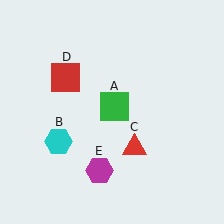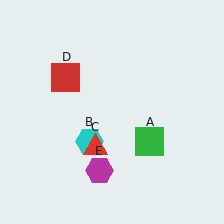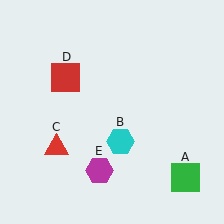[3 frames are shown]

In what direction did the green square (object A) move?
The green square (object A) moved down and to the right.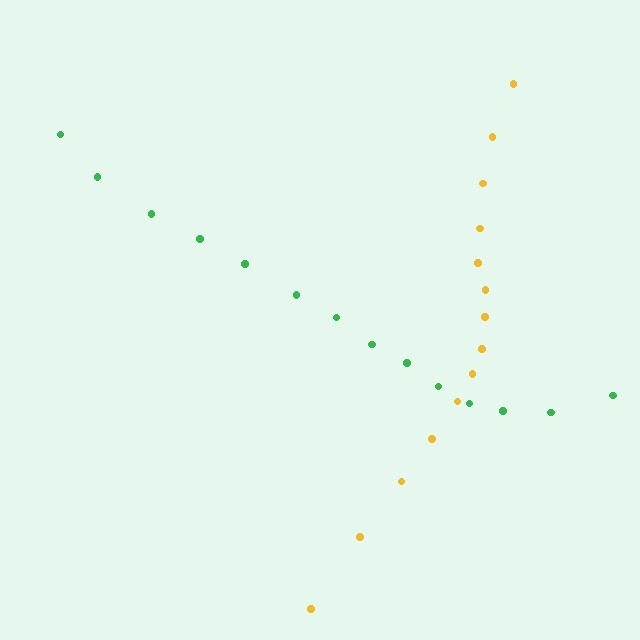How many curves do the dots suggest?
There are 2 distinct paths.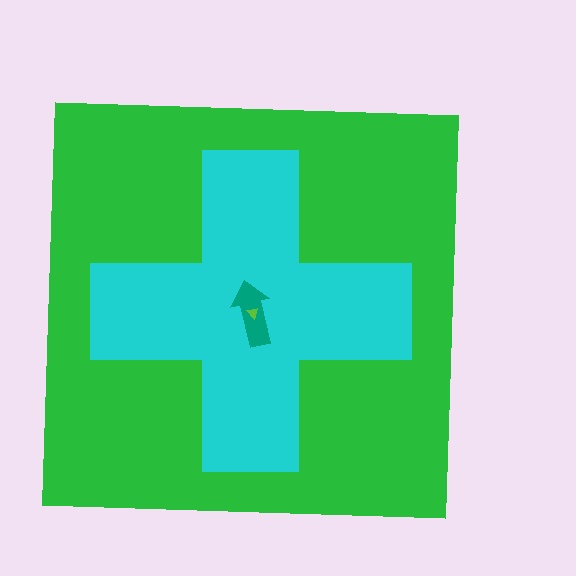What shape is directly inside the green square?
The cyan cross.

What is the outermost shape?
The green square.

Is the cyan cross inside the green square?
Yes.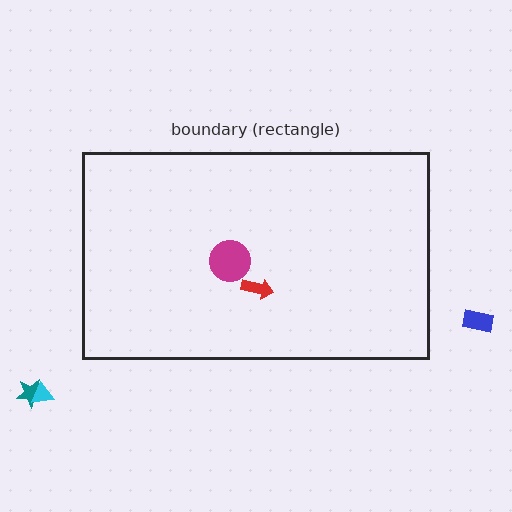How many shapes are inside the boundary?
2 inside, 3 outside.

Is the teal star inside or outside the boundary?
Outside.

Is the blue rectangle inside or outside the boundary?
Outside.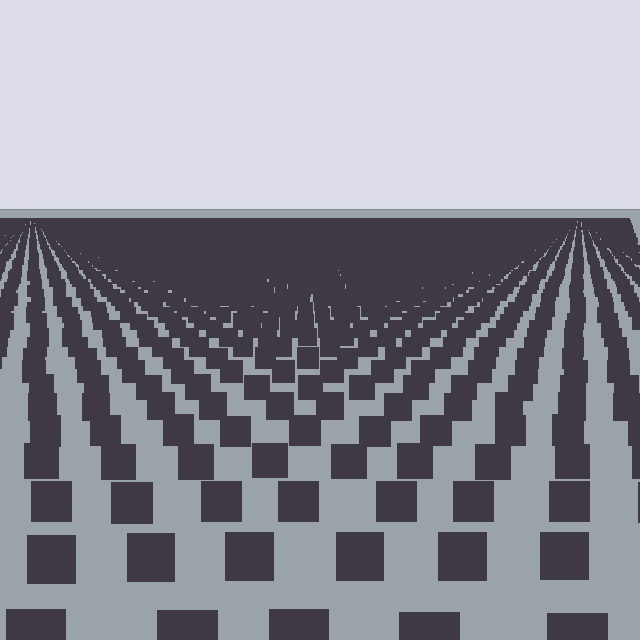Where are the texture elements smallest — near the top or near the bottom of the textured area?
Near the top.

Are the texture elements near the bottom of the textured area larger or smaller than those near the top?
Larger. Near the bottom, elements are closer to the viewer and appear at a bigger on-screen size.